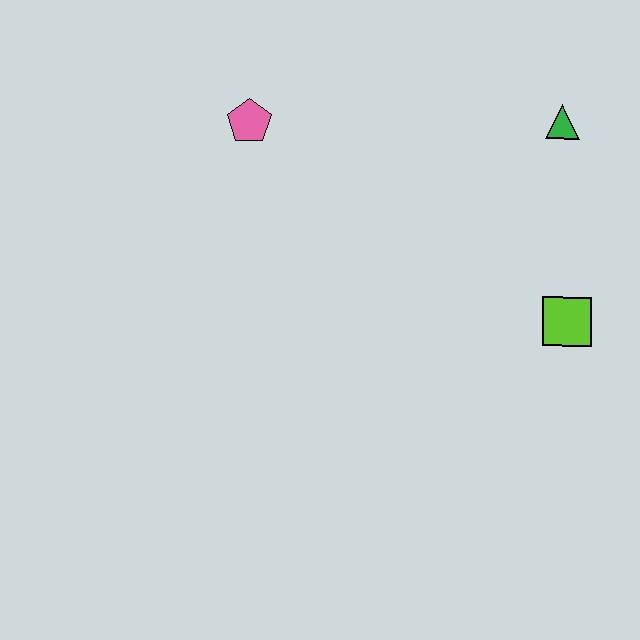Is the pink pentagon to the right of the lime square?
No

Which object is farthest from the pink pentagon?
The lime square is farthest from the pink pentagon.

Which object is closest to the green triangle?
The lime square is closest to the green triangle.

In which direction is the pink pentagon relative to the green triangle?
The pink pentagon is to the left of the green triangle.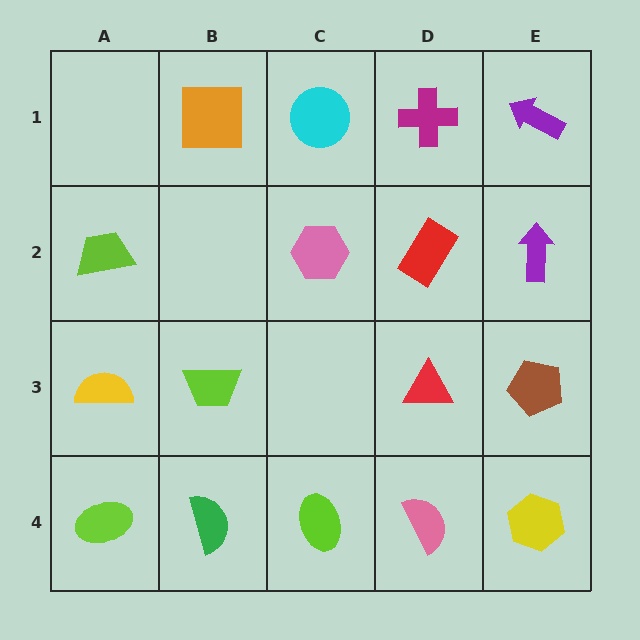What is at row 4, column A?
A lime ellipse.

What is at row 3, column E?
A brown pentagon.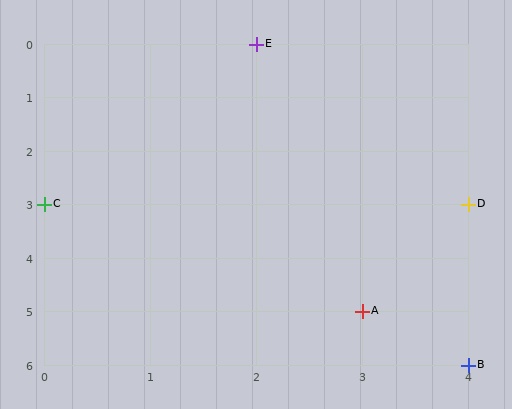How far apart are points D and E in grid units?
Points D and E are 2 columns and 3 rows apart (about 3.6 grid units diagonally).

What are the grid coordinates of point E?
Point E is at grid coordinates (2, 0).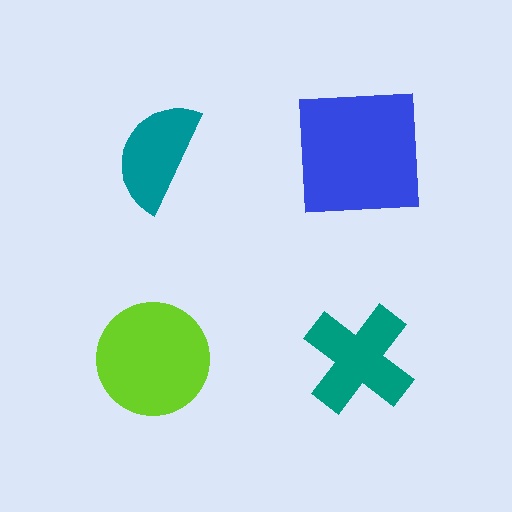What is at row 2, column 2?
A teal cross.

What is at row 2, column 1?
A lime circle.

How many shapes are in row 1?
2 shapes.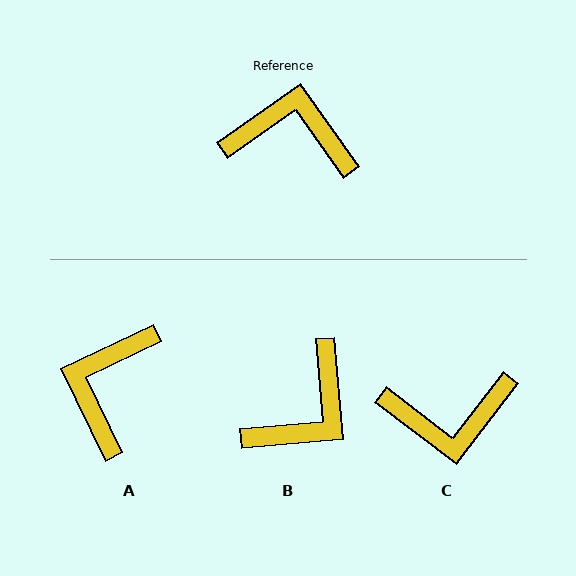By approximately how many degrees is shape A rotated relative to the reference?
Approximately 80 degrees counter-clockwise.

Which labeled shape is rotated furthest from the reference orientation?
C, about 163 degrees away.